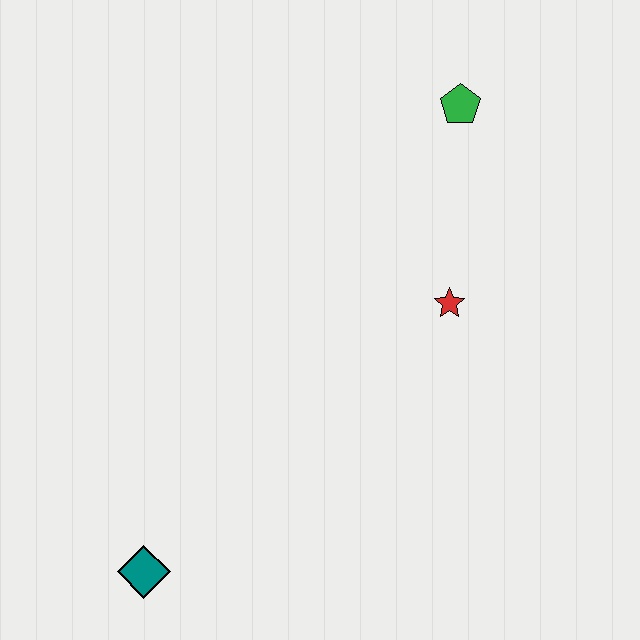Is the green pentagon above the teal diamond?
Yes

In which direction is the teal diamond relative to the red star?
The teal diamond is to the left of the red star.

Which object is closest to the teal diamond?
The red star is closest to the teal diamond.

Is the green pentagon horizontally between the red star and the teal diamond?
No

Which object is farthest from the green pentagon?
The teal diamond is farthest from the green pentagon.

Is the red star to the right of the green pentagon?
No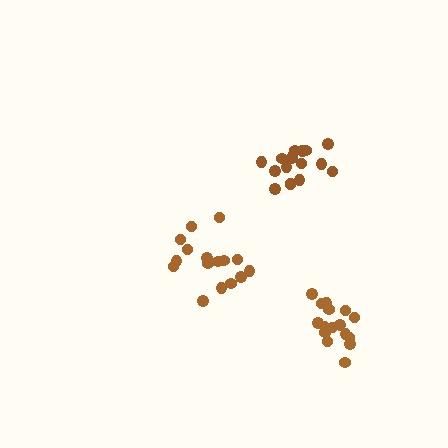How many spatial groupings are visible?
There are 3 spatial groupings.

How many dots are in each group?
Group 1: 17 dots, Group 2: 16 dots, Group 3: 16 dots (49 total).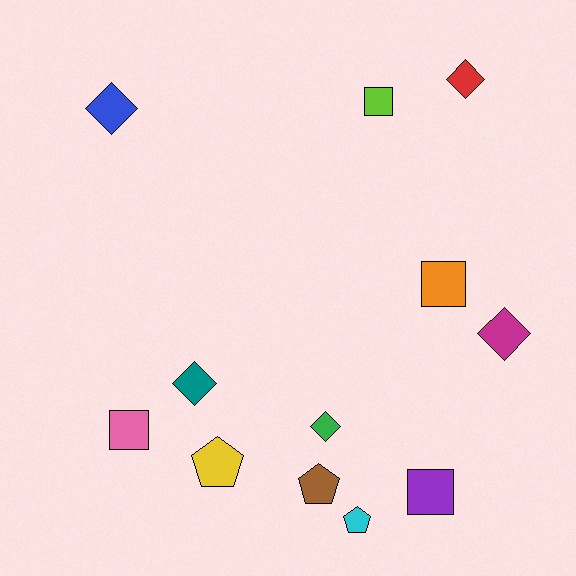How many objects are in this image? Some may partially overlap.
There are 12 objects.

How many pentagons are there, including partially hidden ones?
There are 3 pentagons.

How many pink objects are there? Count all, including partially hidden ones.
There is 1 pink object.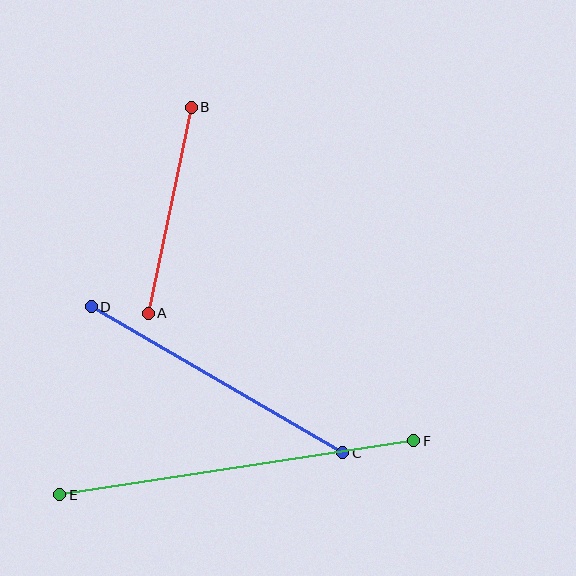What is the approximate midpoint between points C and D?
The midpoint is at approximately (217, 380) pixels.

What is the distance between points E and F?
The distance is approximately 358 pixels.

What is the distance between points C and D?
The distance is approximately 291 pixels.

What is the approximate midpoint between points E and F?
The midpoint is at approximately (237, 468) pixels.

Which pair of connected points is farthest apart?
Points E and F are farthest apart.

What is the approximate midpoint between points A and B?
The midpoint is at approximately (170, 210) pixels.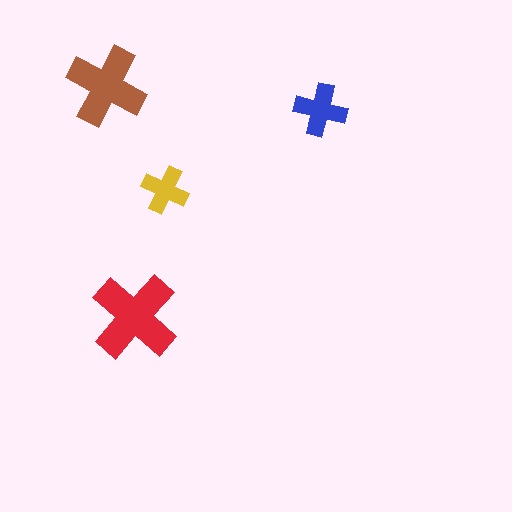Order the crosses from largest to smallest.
the red one, the brown one, the blue one, the yellow one.